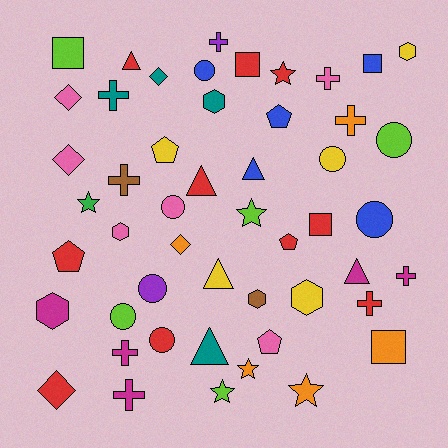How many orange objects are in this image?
There are 5 orange objects.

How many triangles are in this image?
There are 6 triangles.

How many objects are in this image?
There are 50 objects.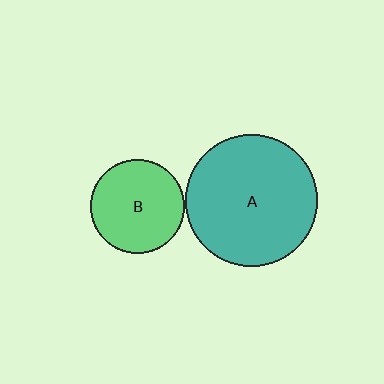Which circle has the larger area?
Circle A (teal).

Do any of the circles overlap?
No, none of the circles overlap.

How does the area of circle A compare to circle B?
Approximately 2.0 times.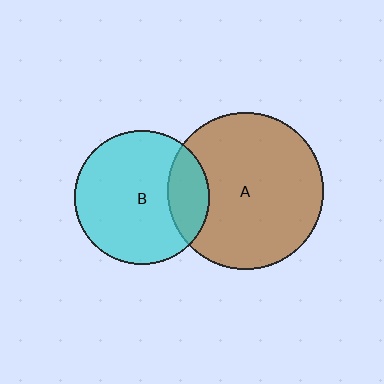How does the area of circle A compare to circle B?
Approximately 1.4 times.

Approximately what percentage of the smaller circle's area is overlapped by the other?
Approximately 20%.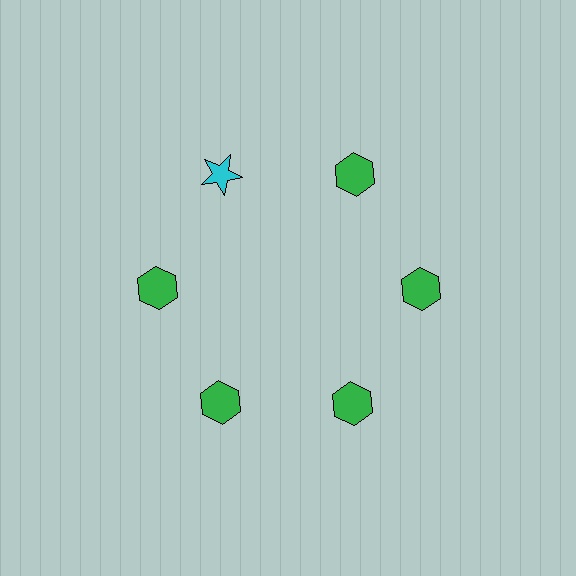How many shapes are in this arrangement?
There are 6 shapes arranged in a ring pattern.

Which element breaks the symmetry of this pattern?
The cyan star at roughly the 11 o'clock position breaks the symmetry. All other shapes are green hexagons.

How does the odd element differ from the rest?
It differs in both color (cyan instead of green) and shape (star instead of hexagon).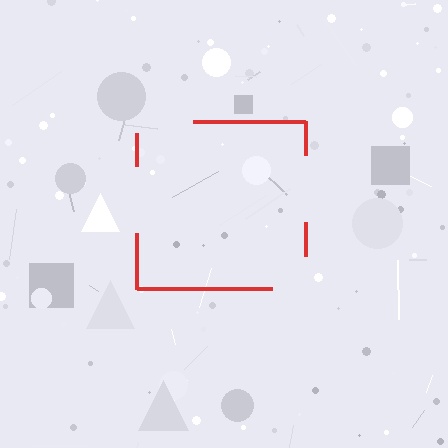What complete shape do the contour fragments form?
The contour fragments form a square.